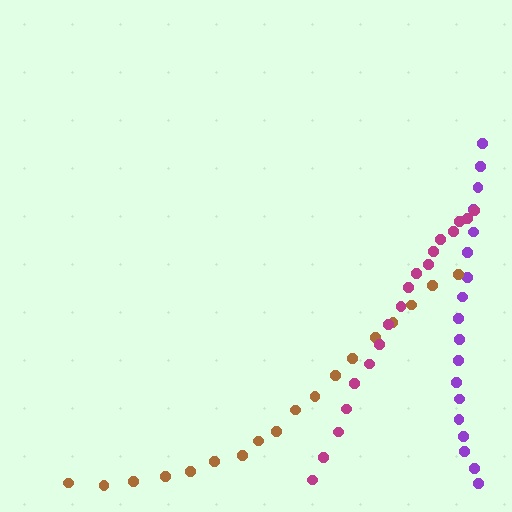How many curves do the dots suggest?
There are 3 distinct paths.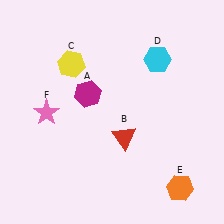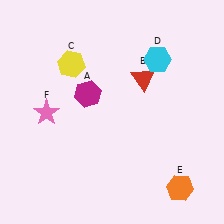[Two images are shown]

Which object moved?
The red triangle (B) moved up.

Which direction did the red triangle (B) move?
The red triangle (B) moved up.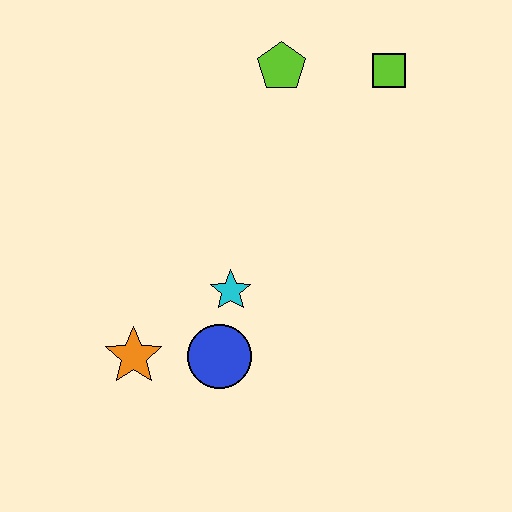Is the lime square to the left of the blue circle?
No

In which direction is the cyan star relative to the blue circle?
The cyan star is above the blue circle.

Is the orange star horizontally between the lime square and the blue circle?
No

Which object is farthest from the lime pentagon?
The orange star is farthest from the lime pentagon.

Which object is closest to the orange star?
The blue circle is closest to the orange star.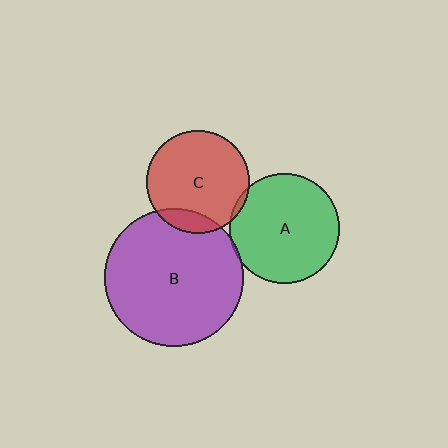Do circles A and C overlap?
Yes.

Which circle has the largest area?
Circle B (purple).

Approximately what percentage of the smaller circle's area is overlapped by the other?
Approximately 5%.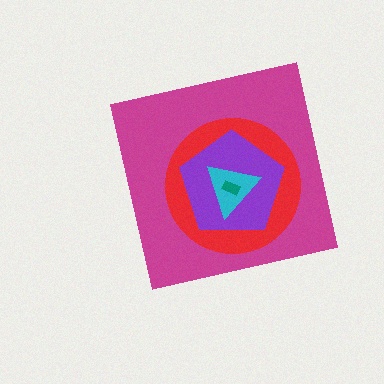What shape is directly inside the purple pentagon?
The cyan triangle.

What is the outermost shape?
The magenta square.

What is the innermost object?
The teal rectangle.